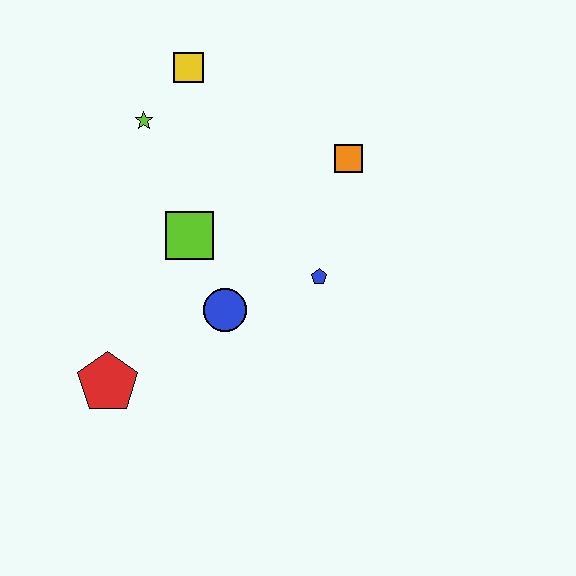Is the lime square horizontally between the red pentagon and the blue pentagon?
Yes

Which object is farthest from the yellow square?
The red pentagon is farthest from the yellow square.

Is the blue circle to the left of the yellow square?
No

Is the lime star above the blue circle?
Yes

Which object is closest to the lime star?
The yellow square is closest to the lime star.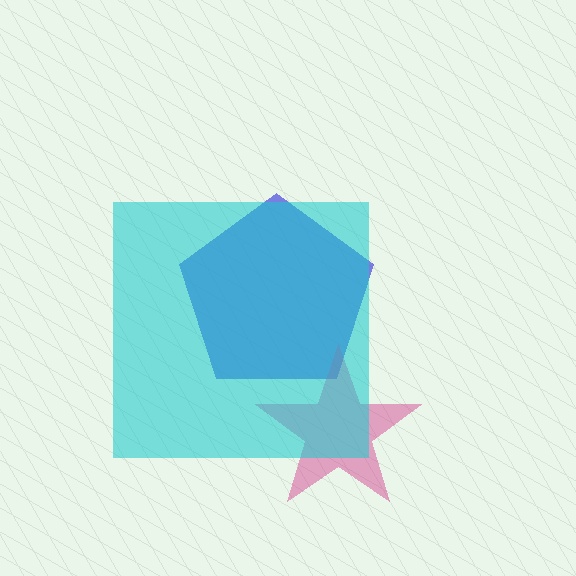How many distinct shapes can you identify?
There are 3 distinct shapes: a blue pentagon, a magenta star, a cyan square.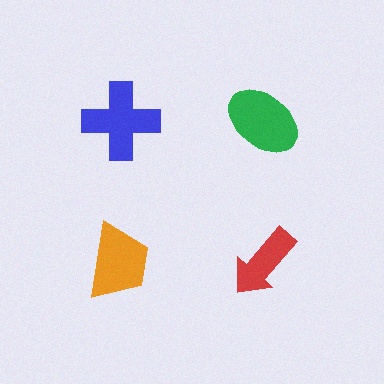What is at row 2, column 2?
A red arrow.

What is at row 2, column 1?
An orange trapezoid.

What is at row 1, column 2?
A green ellipse.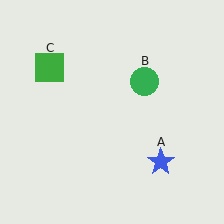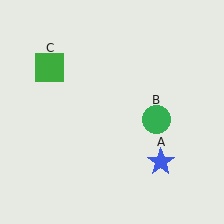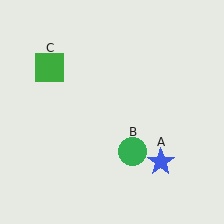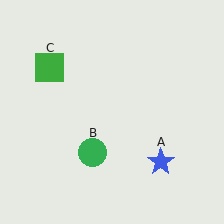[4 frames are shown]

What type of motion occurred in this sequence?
The green circle (object B) rotated clockwise around the center of the scene.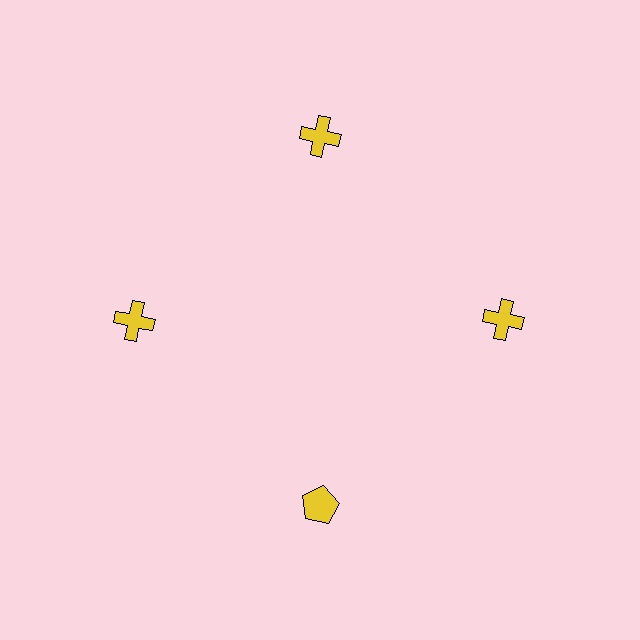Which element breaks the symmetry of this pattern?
The yellow pentagon at roughly the 6 o'clock position breaks the symmetry. All other shapes are yellow crosses.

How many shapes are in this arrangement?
There are 4 shapes arranged in a ring pattern.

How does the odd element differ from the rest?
It has a different shape: pentagon instead of cross.